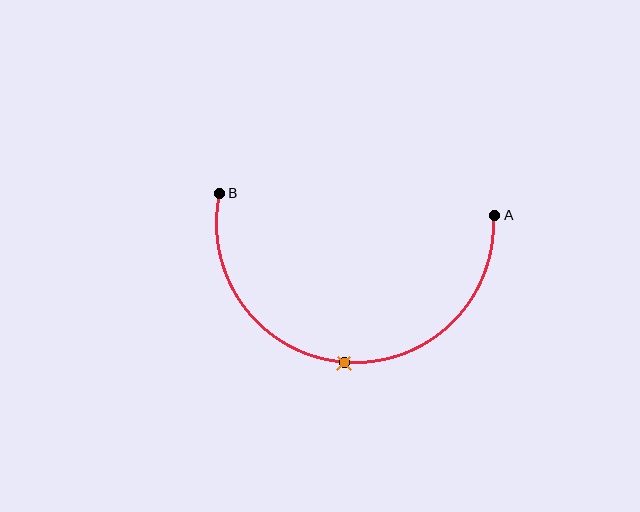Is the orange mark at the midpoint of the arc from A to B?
Yes. The orange mark lies on the arc at equal arc-length from both A and B — it is the arc midpoint.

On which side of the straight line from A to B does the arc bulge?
The arc bulges below the straight line connecting A and B.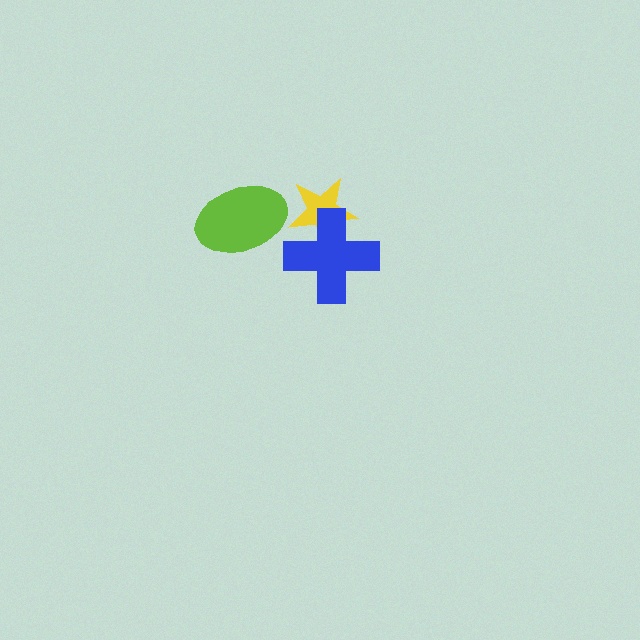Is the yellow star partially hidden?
Yes, it is partially covered by another shape.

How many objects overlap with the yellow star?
1 object overlaps with the yellow star.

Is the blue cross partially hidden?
No, no other shape covers it.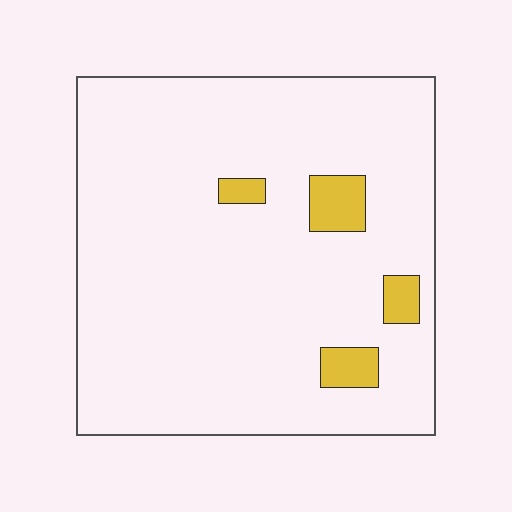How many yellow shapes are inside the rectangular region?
4.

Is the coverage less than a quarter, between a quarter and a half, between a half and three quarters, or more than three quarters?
Less than a quarter.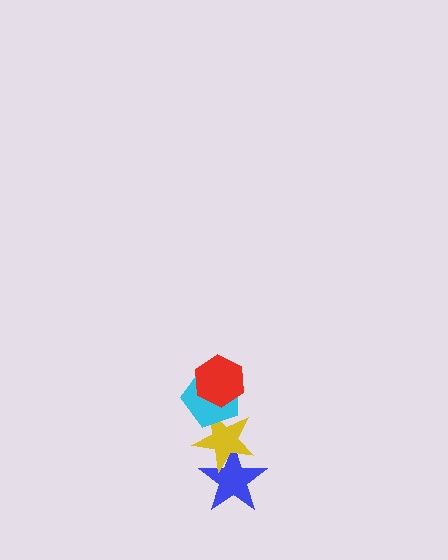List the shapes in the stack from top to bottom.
From top to bottom: the red hexagon, the cyan pentagon, the yellow star, the blue star.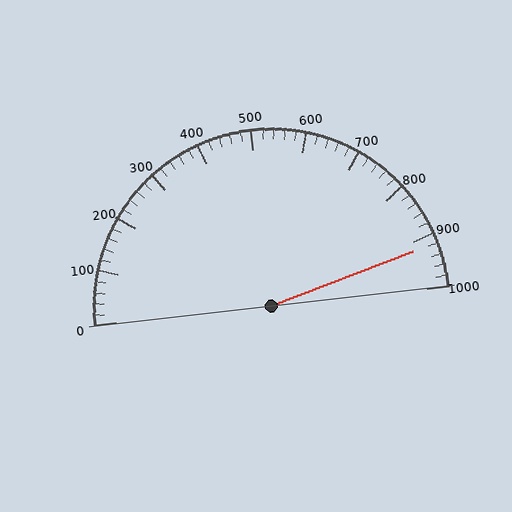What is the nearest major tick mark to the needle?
The nearest major tick mark is 900.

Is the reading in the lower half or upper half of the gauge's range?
The reading is in the upper half of the range (0 to 1000).